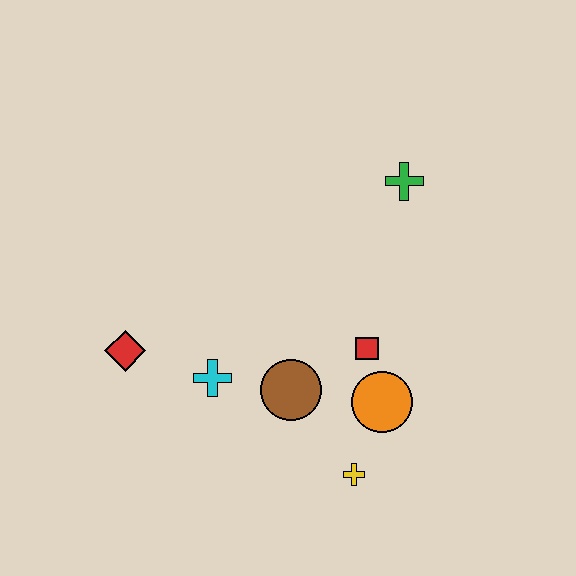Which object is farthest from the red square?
The red diamond is farthest from the red square.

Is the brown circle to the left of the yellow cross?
Yes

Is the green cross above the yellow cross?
Yes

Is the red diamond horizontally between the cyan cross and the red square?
No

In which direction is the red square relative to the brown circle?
The red square is to the right of the brown circle.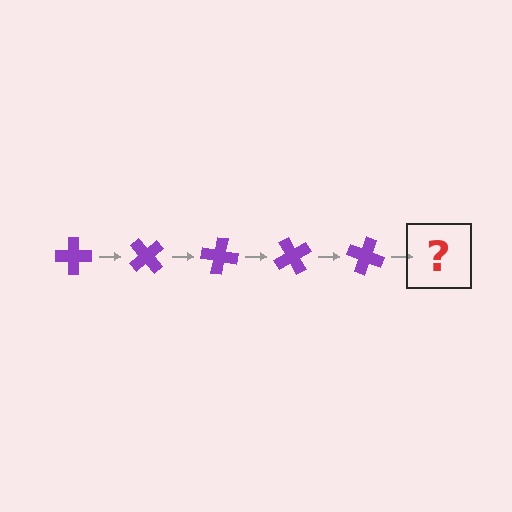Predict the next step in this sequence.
The next step is a purple cross rotated 250 degrees.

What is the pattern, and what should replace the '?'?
The pattern is that the cross rotates 50 degrees each step. The '?' should be a purple cross rotated 250 degrees.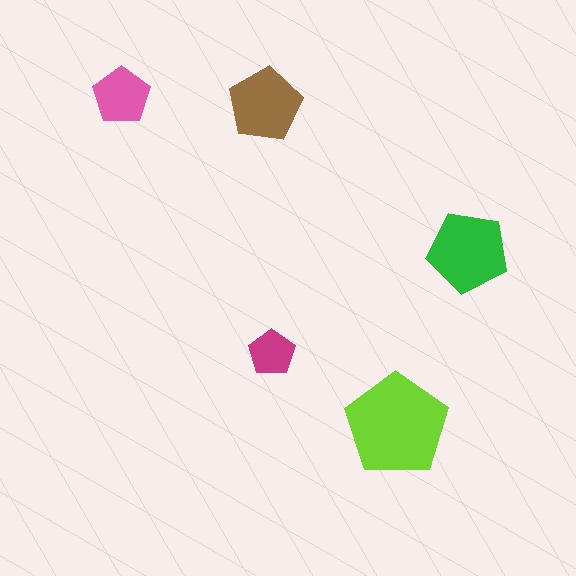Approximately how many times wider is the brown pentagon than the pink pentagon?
About 1.5 times wider.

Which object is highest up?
The pink pentagon is topmost.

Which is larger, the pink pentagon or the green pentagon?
The green one.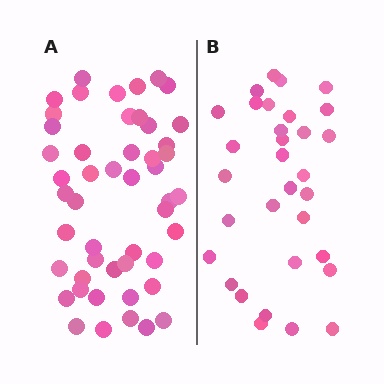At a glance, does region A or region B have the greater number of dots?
Region A (the left region) has more dots.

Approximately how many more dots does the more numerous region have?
Region A has approximately 15 more dots than region B.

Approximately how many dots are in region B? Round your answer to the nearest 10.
About 30 dots. (The exact count is 32, which rounds to 30.)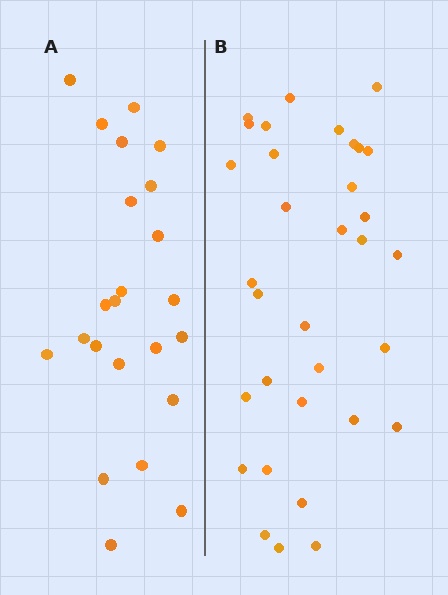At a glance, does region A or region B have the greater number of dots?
Region B (the right region) has more dots.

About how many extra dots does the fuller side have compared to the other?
Region B has roughly 10 or so more dots than region A.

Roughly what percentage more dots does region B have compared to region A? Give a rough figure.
About 45% more.